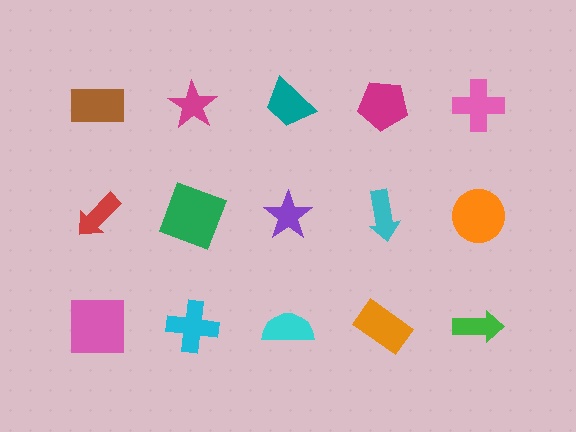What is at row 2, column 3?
A purple star.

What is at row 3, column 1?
A pink square.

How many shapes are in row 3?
5 shapes.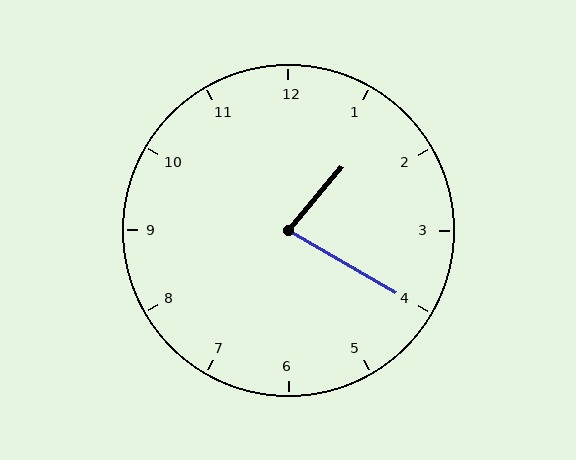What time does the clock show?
1:20.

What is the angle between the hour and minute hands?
Approximately 80 degrees.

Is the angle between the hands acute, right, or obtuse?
It is acute.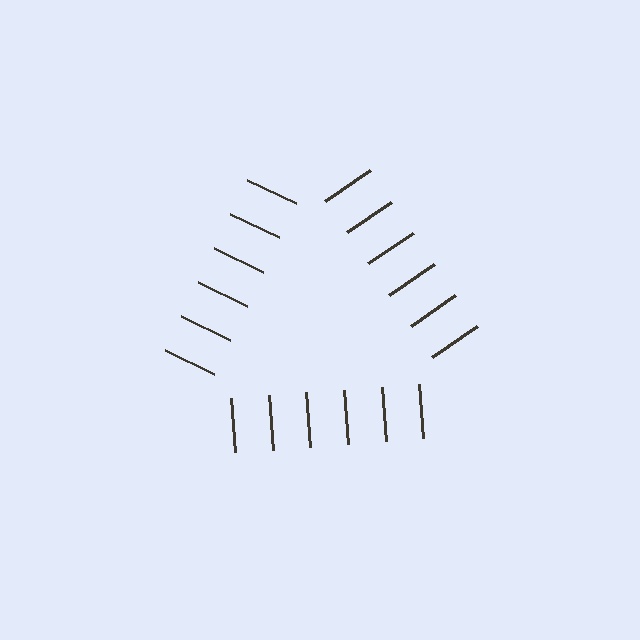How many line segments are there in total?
18 — 6 along each of the 3 edges.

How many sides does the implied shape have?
3 sides — the line-ends trace a triangle.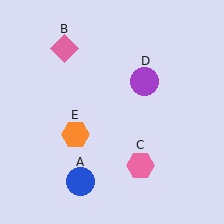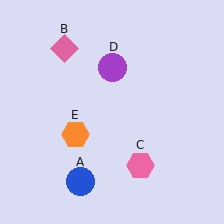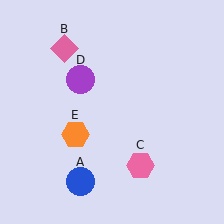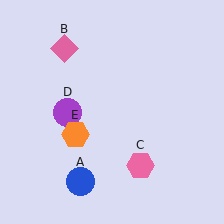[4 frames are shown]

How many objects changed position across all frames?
1 object changed position: purple circle (object D).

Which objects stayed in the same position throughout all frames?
Blue circle (object A) and pink diamond (object B) and pink hexagon (object C) and orange hexagon (object E) remained stationary.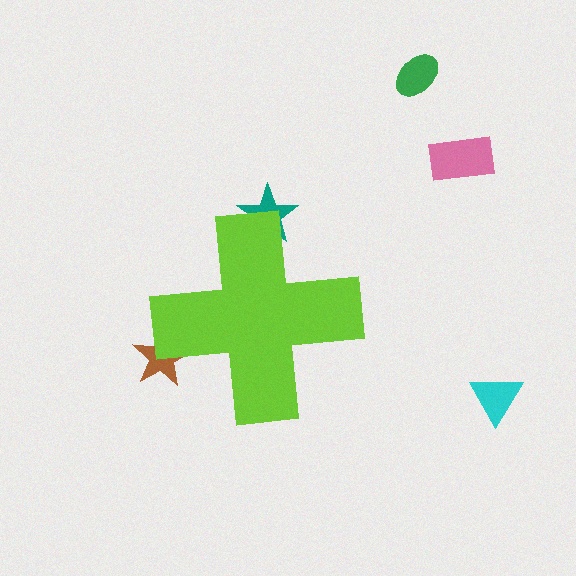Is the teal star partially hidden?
Yes, the teal star is partially hidden behind the lime cross.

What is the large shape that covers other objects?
A lime cross.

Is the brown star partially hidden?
Yes, the brown star is partially hidden behind the lime cross.